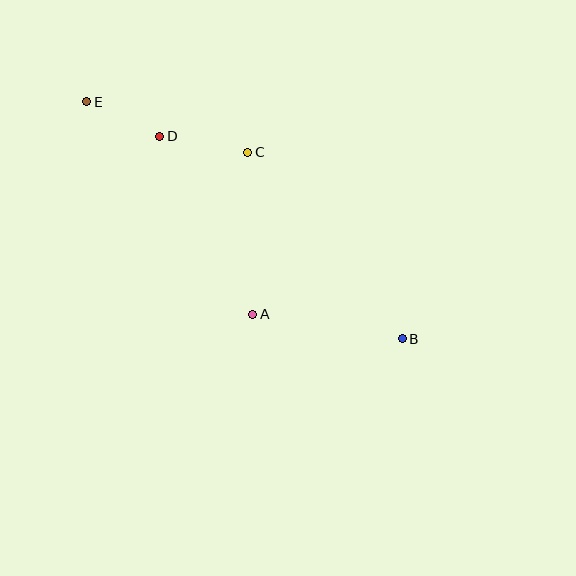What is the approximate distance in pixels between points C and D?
The distance between C and D is approximately 89 pixels.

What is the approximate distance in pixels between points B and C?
The distance between B and C is approximately 242 pixels.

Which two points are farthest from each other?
Points B and E are farthest from each other.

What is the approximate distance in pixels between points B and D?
The distance between B and D is approximately 316 pixels.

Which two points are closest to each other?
Points D and E are closest to each other.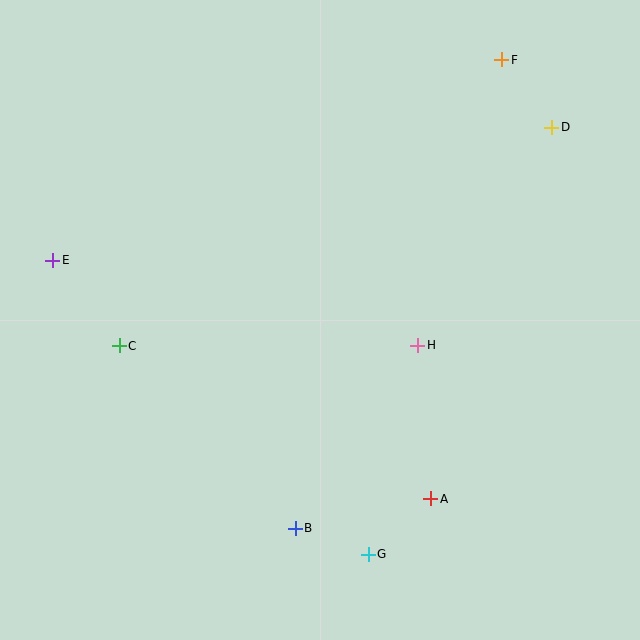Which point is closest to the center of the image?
Point H at (418, 345) is closest to the center.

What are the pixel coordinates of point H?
Point H is at (418, 345).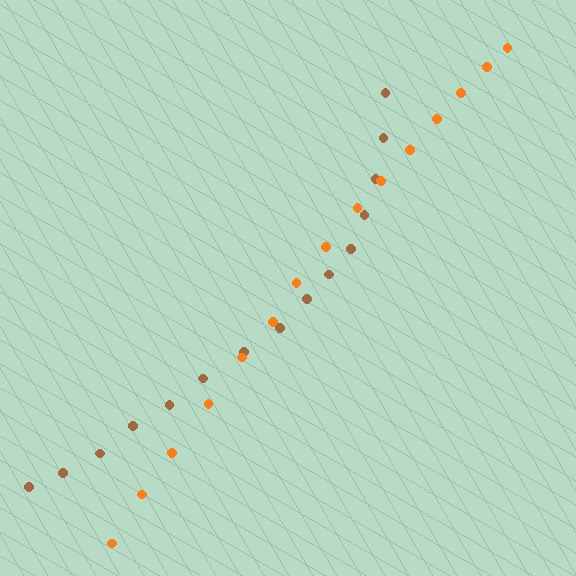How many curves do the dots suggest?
There are 2 distinct paths.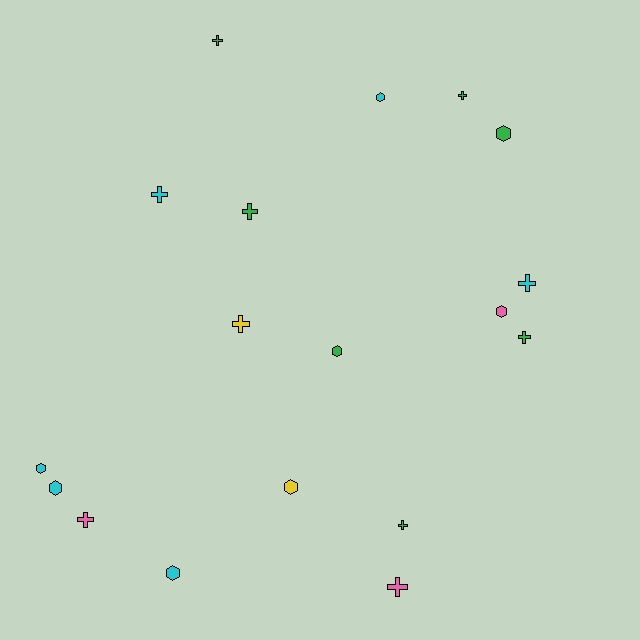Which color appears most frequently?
Green, with 7 objects.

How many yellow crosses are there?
There is 1 yellow cross.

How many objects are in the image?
There are 18 objects.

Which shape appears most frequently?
Cross, with 10 objects.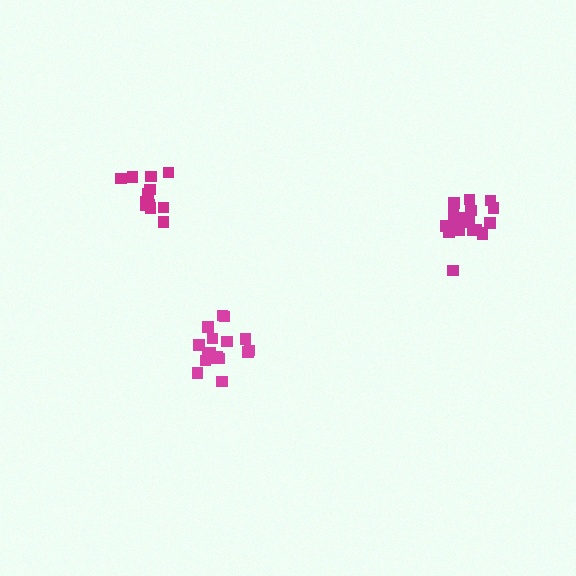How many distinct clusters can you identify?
There are 3 distinct clusters.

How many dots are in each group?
Group 1: 20 dots, Group 2: 17 dots, Group 3: 14 dots (51 total).